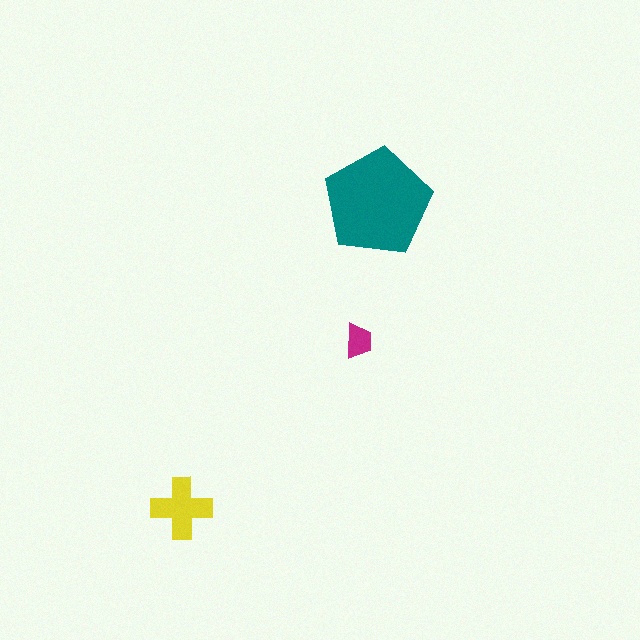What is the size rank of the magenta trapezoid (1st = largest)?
3rd.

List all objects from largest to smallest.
The teal pentagon, the yellow cross, the magenta trapezoid.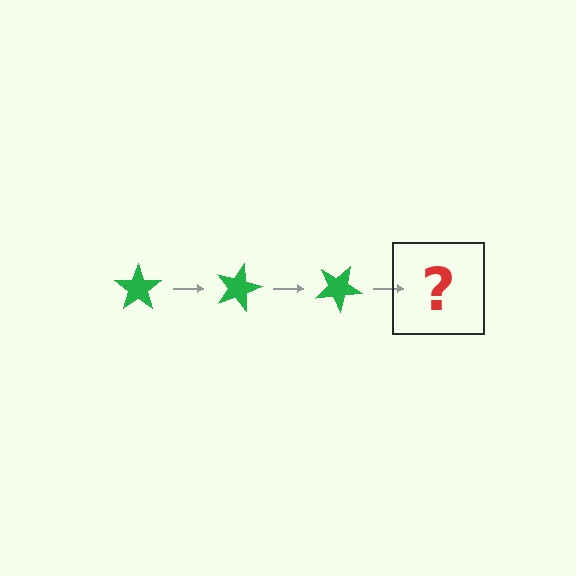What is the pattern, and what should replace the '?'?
The pattern is that the star rotates 15 degrees each step. The '?' should be a green star rotated 45 degrees.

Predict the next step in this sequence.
The next step is a green star rotated 45 degrees.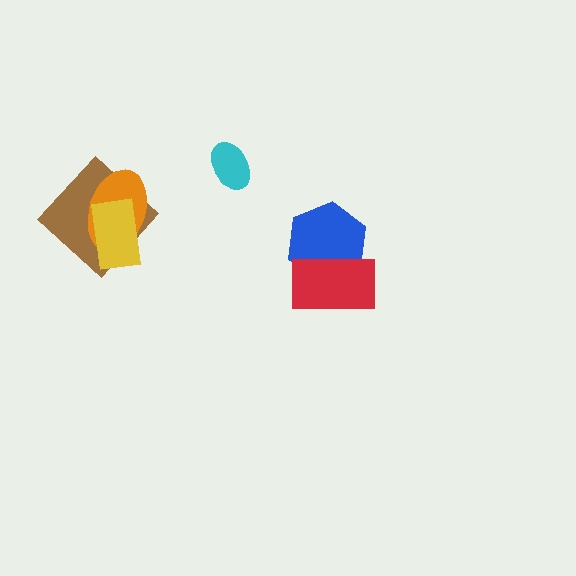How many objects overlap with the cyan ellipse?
0 objects overlap with the cyan ellipse.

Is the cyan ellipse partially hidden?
No, no other shape covers it.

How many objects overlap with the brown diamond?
2 objects overlap with the brown diamond.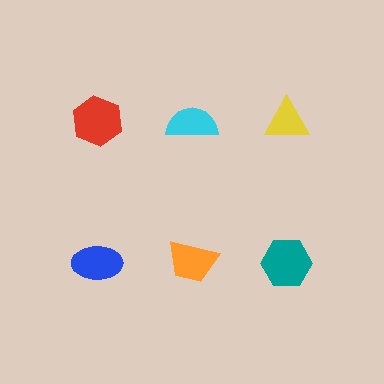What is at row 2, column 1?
A blue ellipse.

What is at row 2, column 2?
An orange trapezoid.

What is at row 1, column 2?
A cyan semicircle.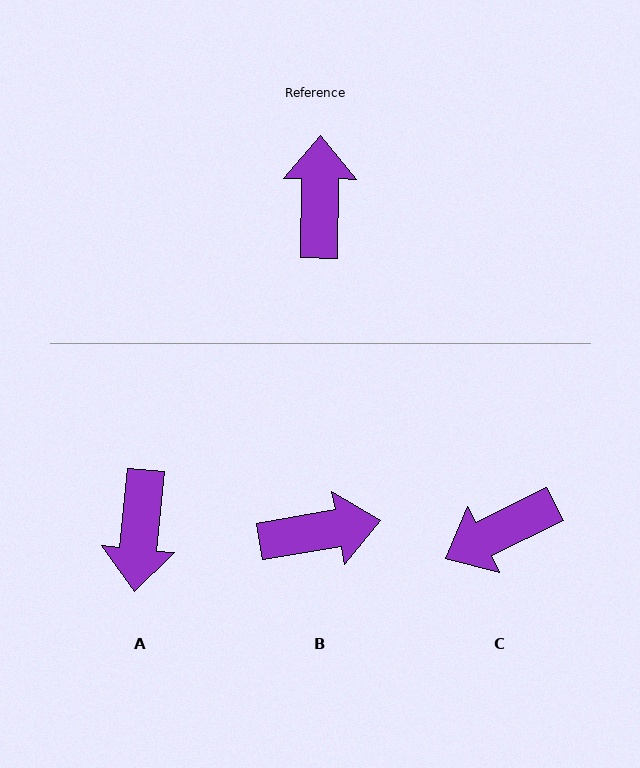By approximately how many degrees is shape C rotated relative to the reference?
Approximately 117 degrees counter-clockwise.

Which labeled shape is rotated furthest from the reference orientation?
A, about 175 degrees away.